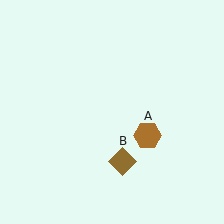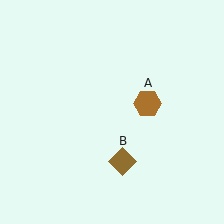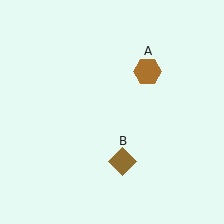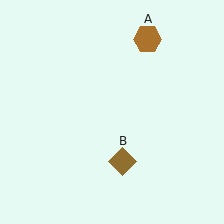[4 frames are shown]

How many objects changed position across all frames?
1 object changed position: brown hexagon (object A).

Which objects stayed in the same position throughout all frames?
Brown diamond (object B) remained stationary.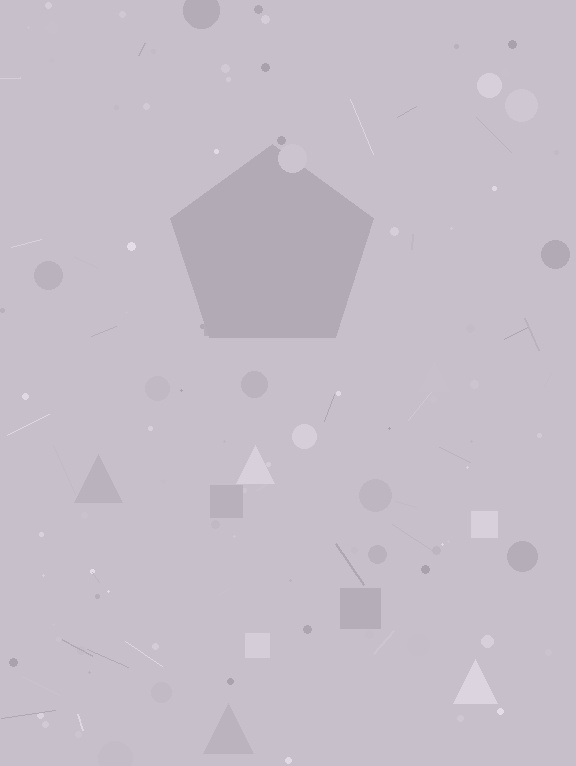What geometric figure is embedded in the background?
A pentagon is embedded in the background.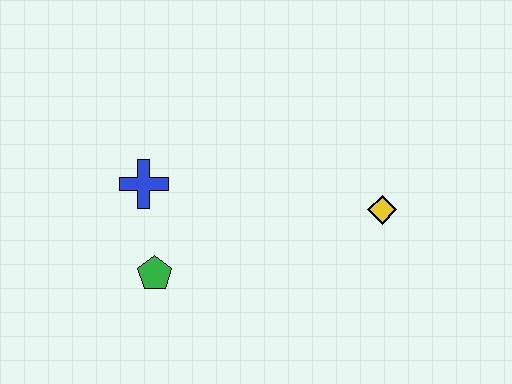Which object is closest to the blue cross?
The green pentagon is closest to the blue cross.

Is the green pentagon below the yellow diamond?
Yes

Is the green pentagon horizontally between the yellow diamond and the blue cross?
Yes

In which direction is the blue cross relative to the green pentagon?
The blue cross is above the green pentagon.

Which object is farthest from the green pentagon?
The yellow diamond is farthest from the green pentagon.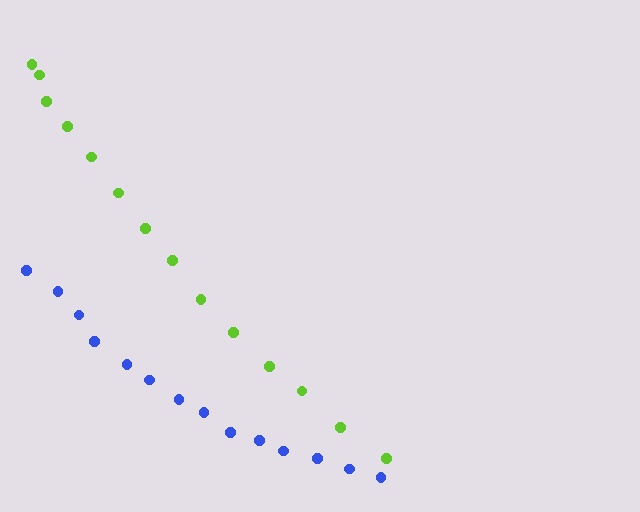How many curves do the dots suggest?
There are 2 distinct paths.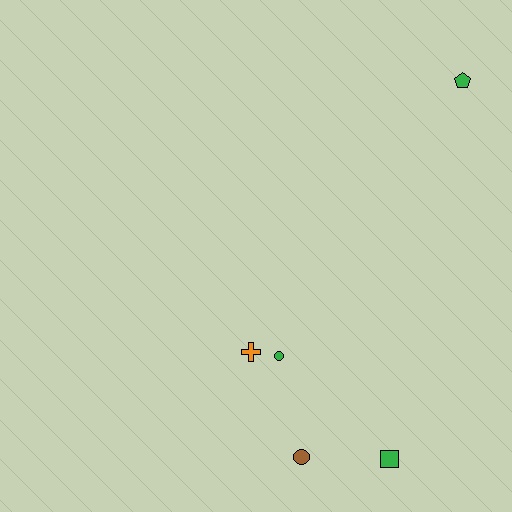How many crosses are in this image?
There is 1 cross.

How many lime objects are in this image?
There are no lime objects.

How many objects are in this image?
There are 5 objects.